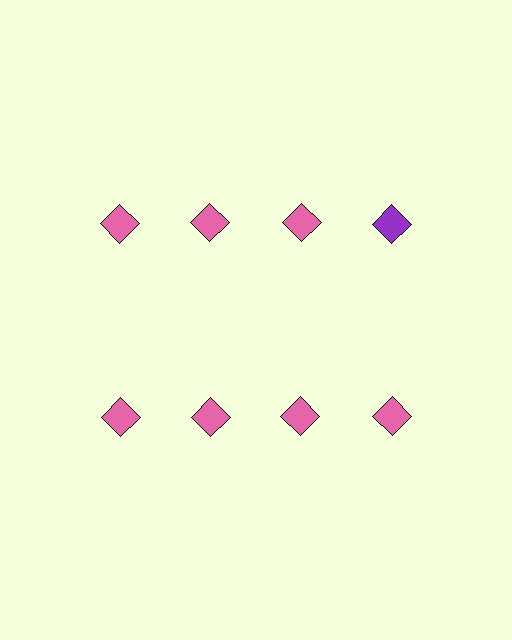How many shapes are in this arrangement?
There are 8 shapes arranged in a grid pattern.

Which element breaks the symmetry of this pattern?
The purple diamond in the top row, second from right column breaks the symmetry. All other shapes are pink diamonds.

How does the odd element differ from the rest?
It has a different color: purple instead of pink.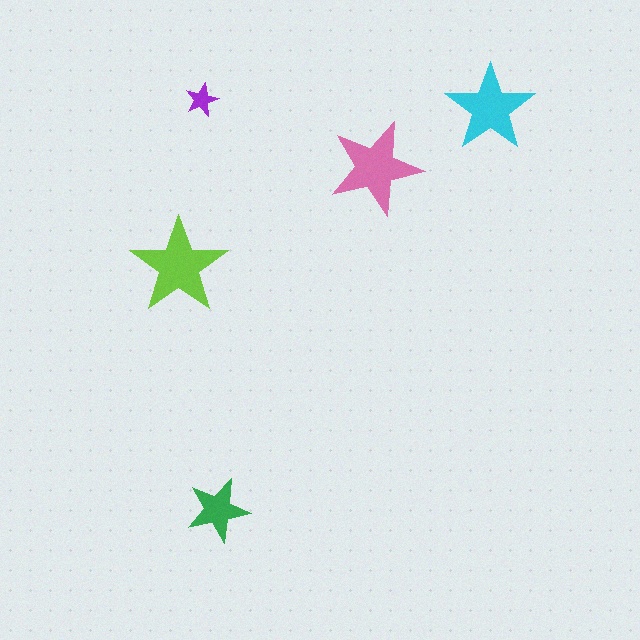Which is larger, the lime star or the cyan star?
The lime one.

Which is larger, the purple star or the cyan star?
The cyan one.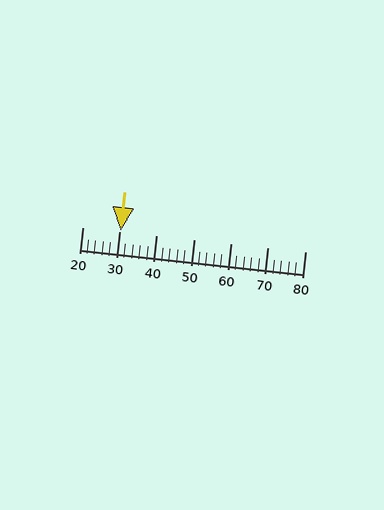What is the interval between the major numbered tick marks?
The major tick marks are spaced 10 units apart.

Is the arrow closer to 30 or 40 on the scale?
The arrow is closer to 30.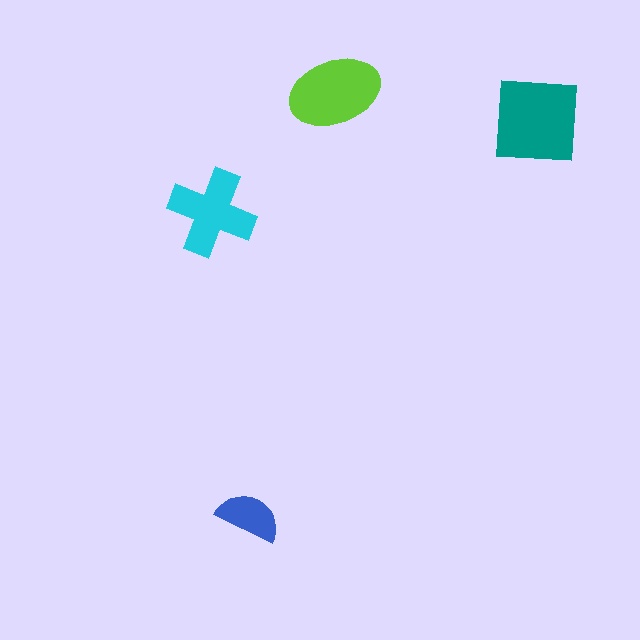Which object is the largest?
The teal square.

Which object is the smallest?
The blue semicircle.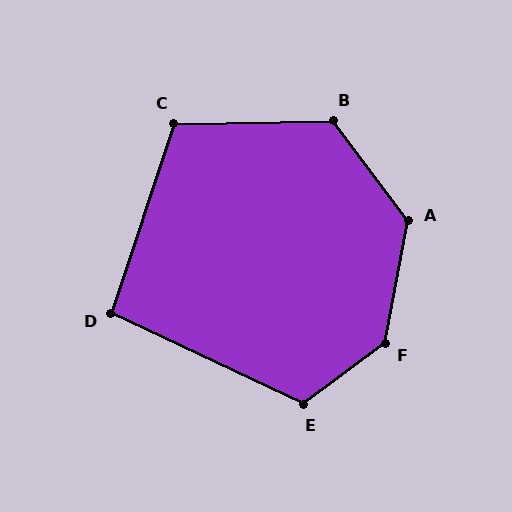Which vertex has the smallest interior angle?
D, at approximately 97 degrees.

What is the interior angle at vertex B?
Approximately 126 degrees (obtuse).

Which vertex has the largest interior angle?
F, at approximately 137 degrees.